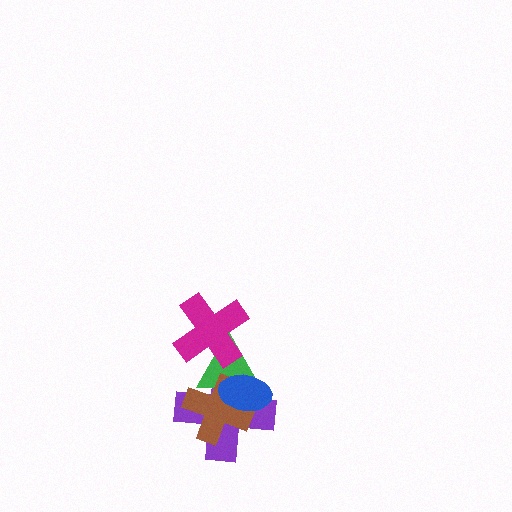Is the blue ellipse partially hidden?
No, no other shape covers it.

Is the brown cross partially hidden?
Yes, it is partially covered by another shape.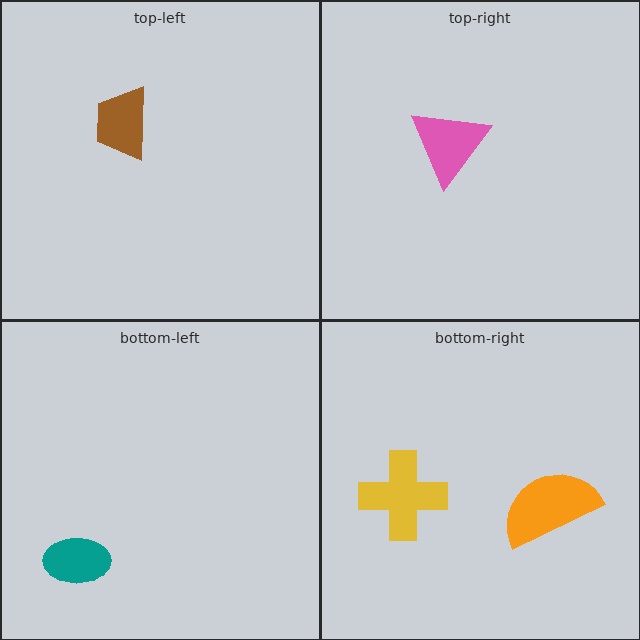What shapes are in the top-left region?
The brown trapezoid.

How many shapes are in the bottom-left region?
1.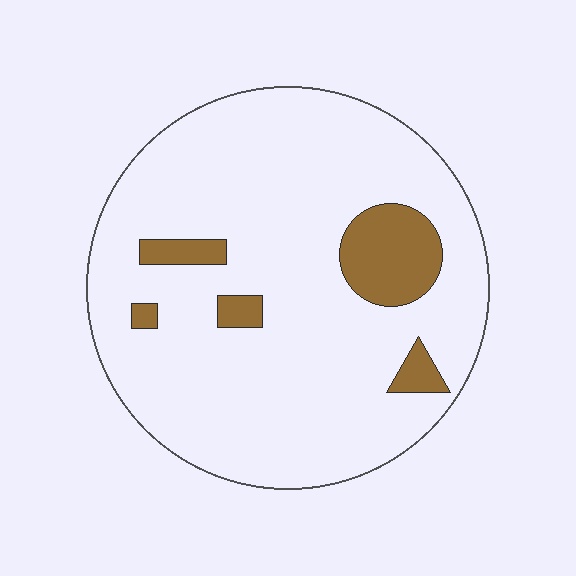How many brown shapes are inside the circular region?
5.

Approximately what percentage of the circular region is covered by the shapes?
Approximately 10%.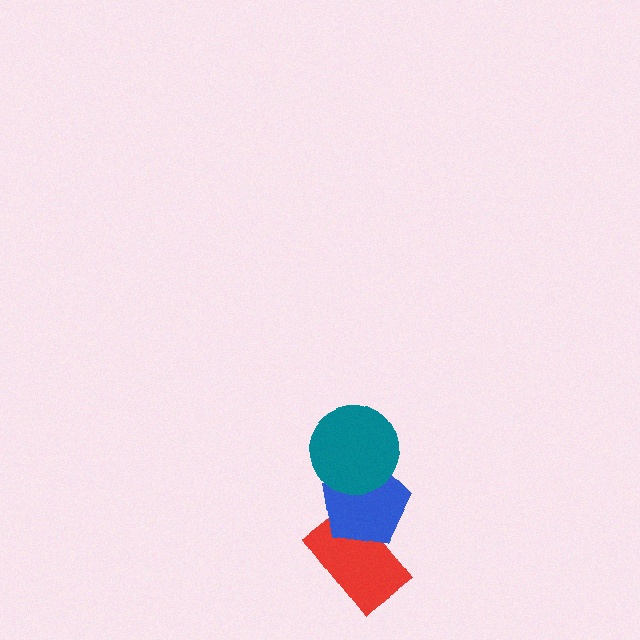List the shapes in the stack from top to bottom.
From top to bottom: the teal circle, the blue pentagon, the red rectangle.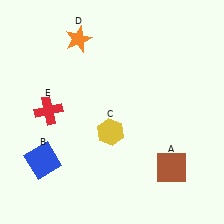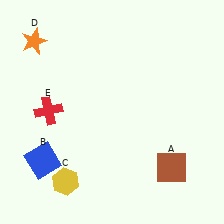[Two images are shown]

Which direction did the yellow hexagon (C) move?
The yellow hexagon (C) moved down.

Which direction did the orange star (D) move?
The orange star (D) moved left.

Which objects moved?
The objects that moved are: the yellow hexagon (C), the orange star (D).